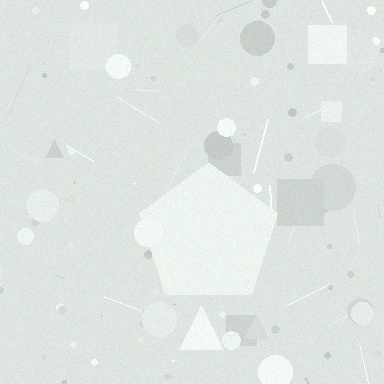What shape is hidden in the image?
A pentagon is hidden in the image.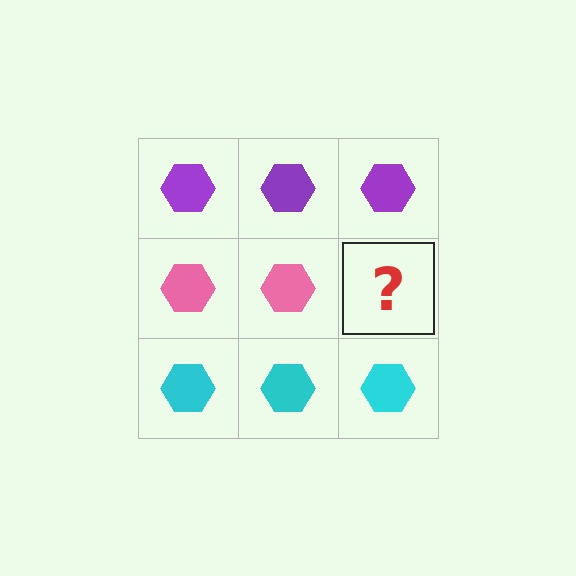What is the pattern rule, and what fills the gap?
The rule is that each row has a consistent color. The gap should be filled with a pink hexagon.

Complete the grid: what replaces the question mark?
The question mark should be replaced with a pink hexagon.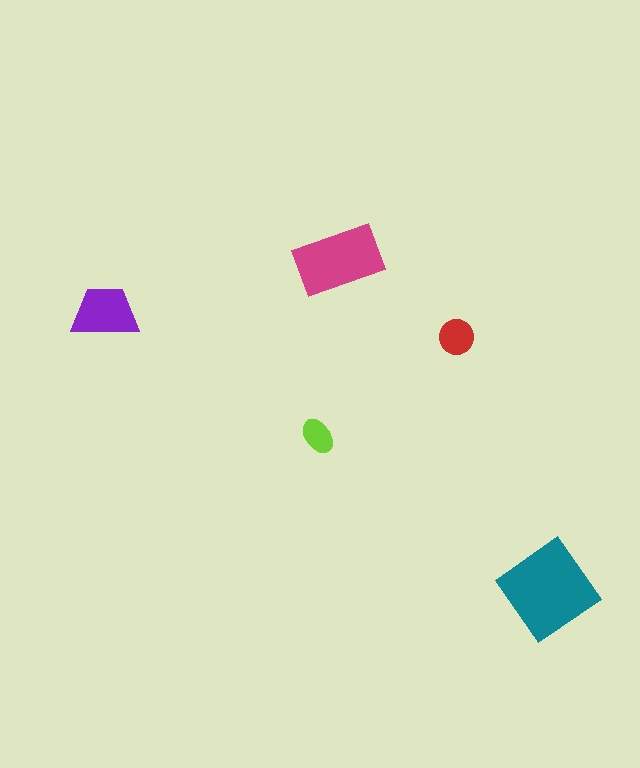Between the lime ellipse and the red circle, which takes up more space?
The red circle.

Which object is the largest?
The teal diamond.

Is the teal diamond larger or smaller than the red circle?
Larger.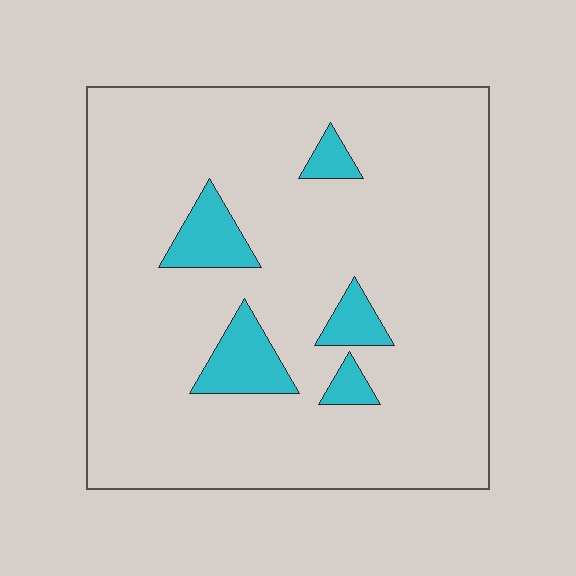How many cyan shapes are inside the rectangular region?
5.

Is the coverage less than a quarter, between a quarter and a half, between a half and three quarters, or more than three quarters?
Less than a quarter.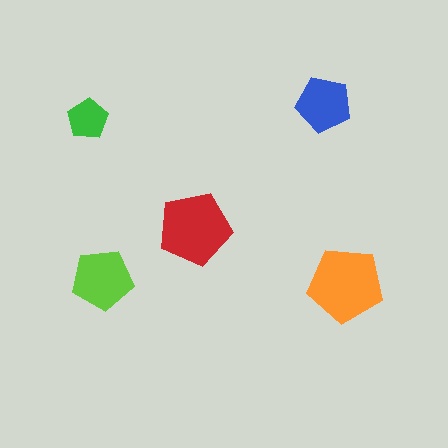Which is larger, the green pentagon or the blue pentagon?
The blue one.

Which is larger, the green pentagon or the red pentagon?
The red one.